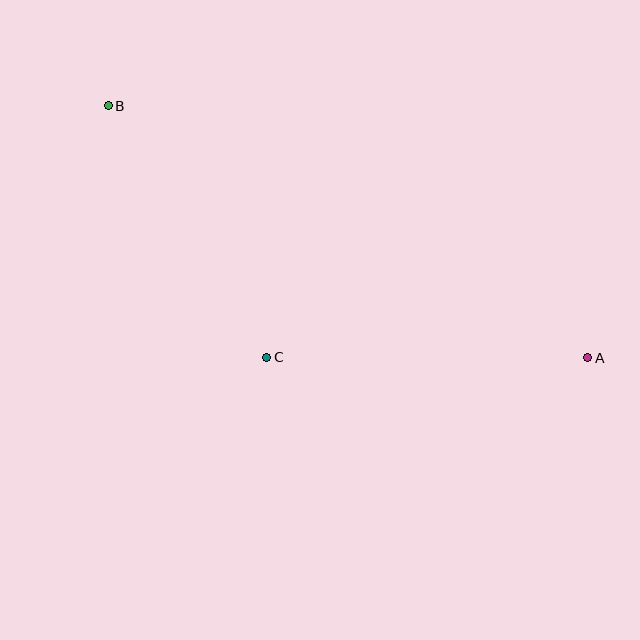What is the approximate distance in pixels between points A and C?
The distance between A and C is approximately 321 pixels.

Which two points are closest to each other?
Points B and C are closest to each other.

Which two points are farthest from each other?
Points A and B are farthest from each other.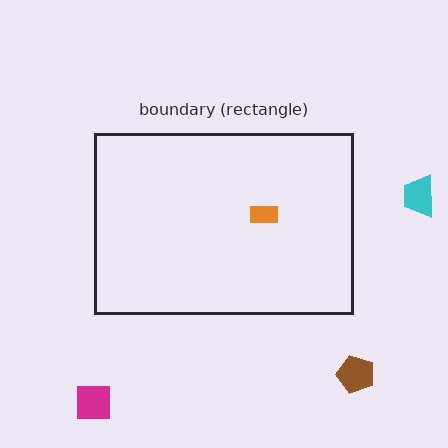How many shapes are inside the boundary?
1 inside, 3 outside.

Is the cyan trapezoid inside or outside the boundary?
Outside.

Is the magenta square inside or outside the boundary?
Outside.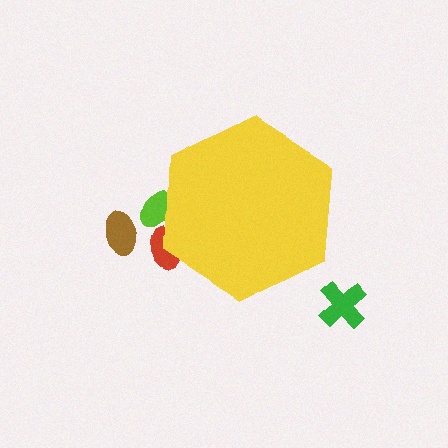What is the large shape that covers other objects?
A yellow hexagon.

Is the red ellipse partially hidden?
Yes, the red ellipse is partially hidden behind the yellow hexagon.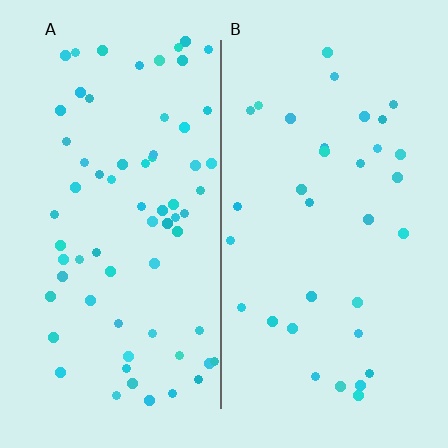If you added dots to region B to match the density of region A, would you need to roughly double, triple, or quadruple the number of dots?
Approximately double.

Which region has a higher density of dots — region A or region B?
A (the left).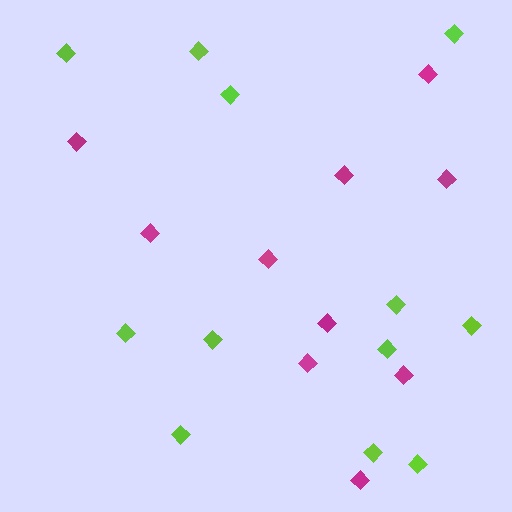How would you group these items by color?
There are 2 groups: one group of lime diamonds (12) and one group of magenta diamonds (10).